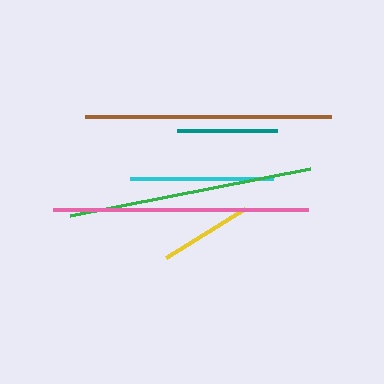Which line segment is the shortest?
The yellow line is the shortest at approximately 92 pixels.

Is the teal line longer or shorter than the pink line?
The pink line is longer than the teal line.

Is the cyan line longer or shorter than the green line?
The green line is longer than the cyan line.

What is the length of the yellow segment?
The yellow segment is approximately 92 pixels long.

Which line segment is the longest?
The pink line is the longest at approximately 255 pixels.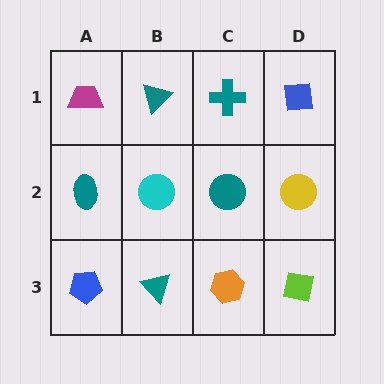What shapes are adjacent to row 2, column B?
A teal triangle (row 1, column B), a teal triangle (row 3, column B), a teal ellipse (row 2, column A), a teal circle (row 2, column C).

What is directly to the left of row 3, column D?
An orange hexagon.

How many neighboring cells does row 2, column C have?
4.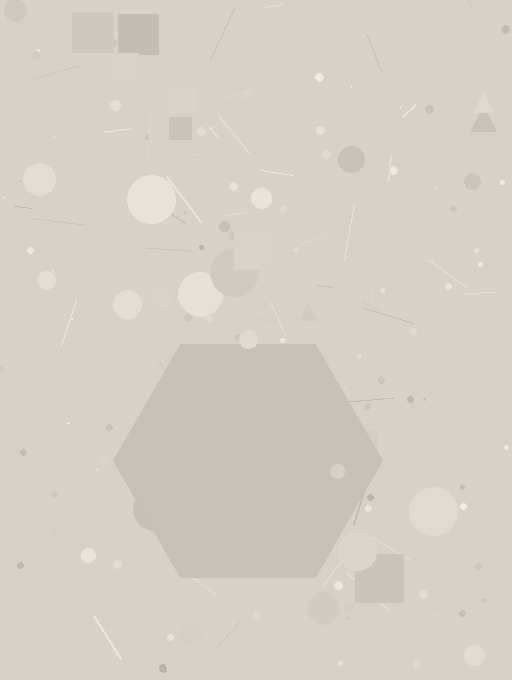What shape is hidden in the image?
A hexagon is hidden in the image.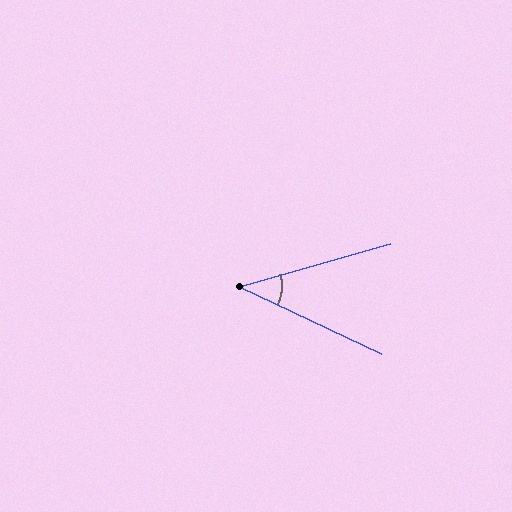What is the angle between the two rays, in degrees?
Approximately 41 degrees.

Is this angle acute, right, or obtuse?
It is acute.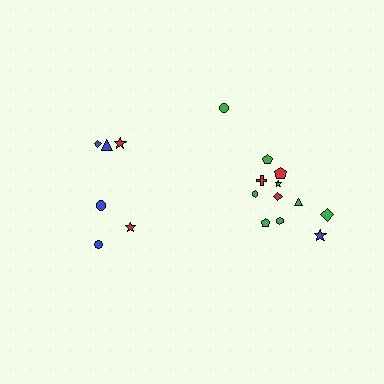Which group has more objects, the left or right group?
The right group.